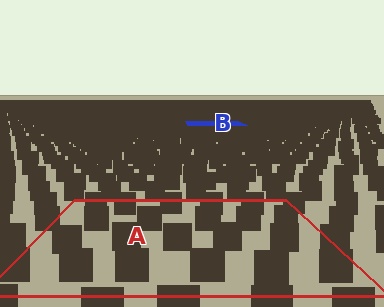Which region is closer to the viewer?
Region A is closer. The texture elements there are larger and more spread out.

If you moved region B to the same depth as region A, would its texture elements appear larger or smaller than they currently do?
They would appear larger. At a closer depth, the same texture elements are projected at a bigger on-screen size.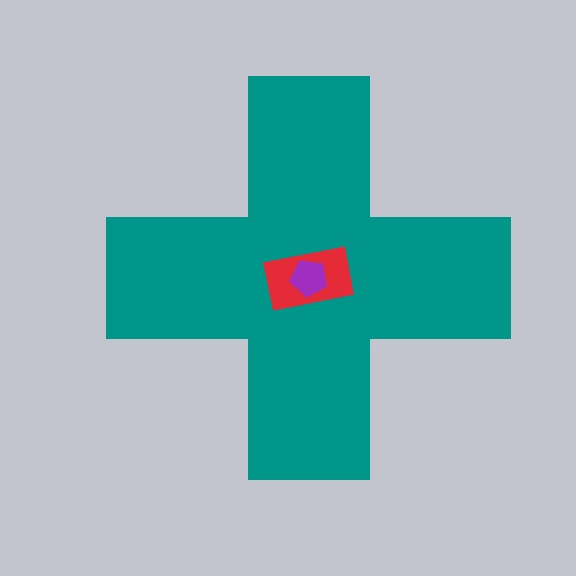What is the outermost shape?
The teal cross.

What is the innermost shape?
The purple pentagon.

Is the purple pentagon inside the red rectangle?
Yes.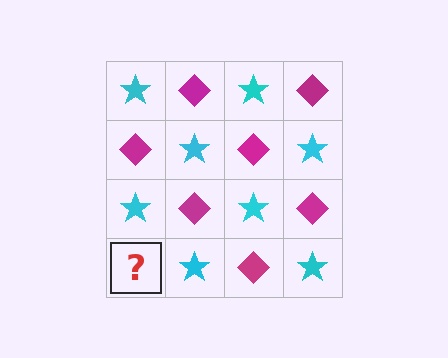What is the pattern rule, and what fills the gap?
The rule is that it alternates cyan star and magenta diamond in a checkerboard pattern. The gap should be filled with a magenta diamond.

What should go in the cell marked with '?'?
The missing cell should contain a magenta diamond.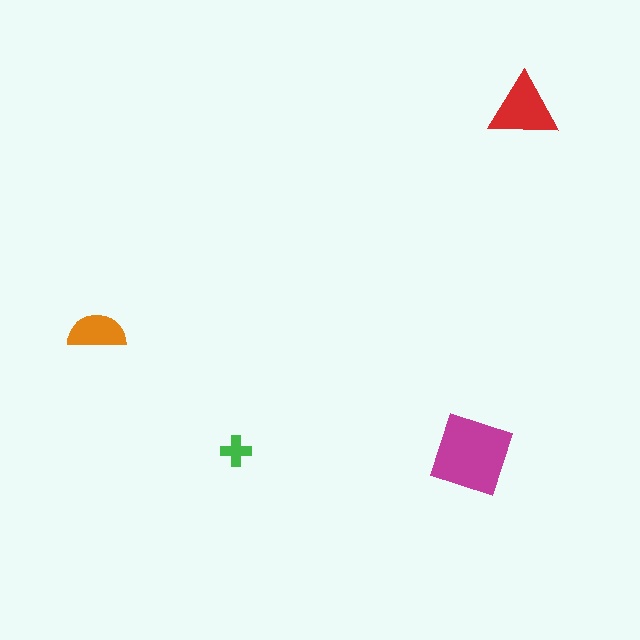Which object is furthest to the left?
The orange semicircle is leftmost.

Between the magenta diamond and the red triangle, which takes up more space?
The magenta diamond.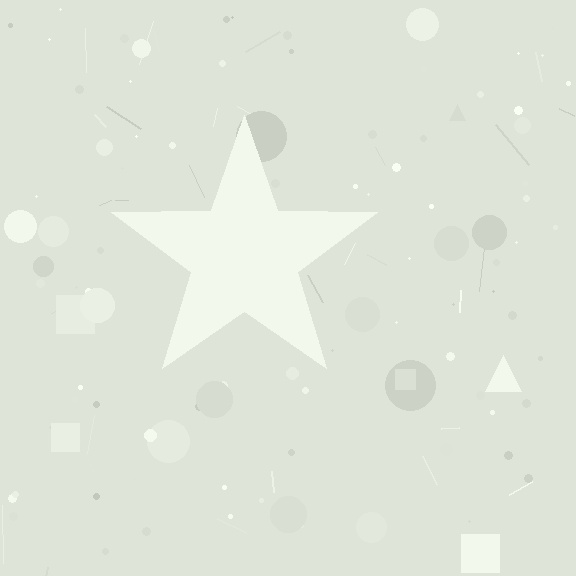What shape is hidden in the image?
A star is hidden in the image.